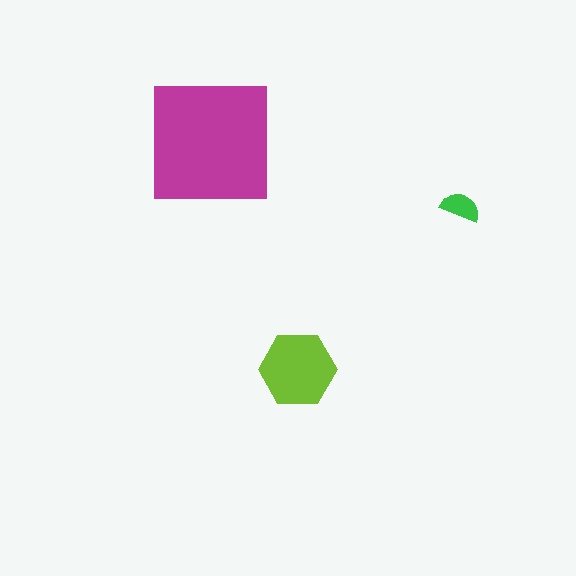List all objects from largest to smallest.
The magenta square, the lime hexagon, the green semicircle.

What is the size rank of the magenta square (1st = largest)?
1st.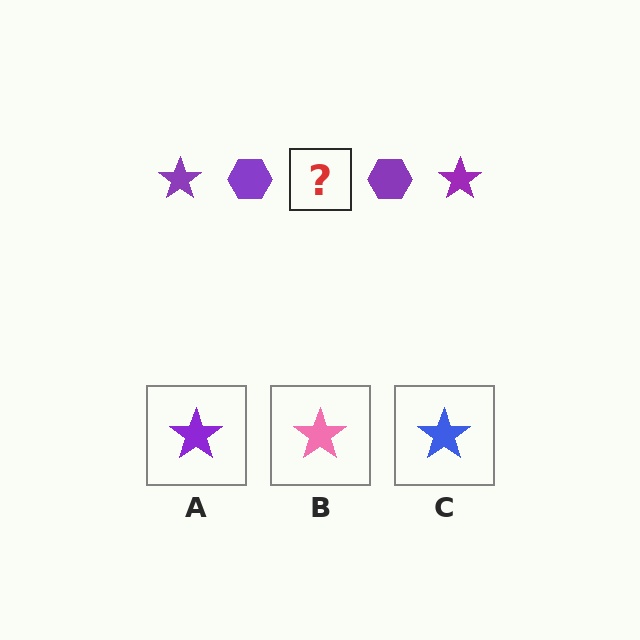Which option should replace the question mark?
Option A.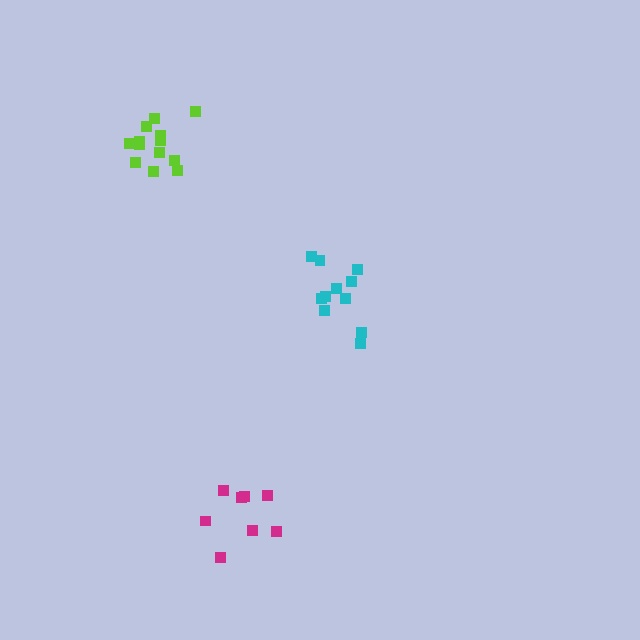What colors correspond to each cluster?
The clusters are colored: magenta, cyan, lime.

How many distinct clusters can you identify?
There are 3 distinct clusters.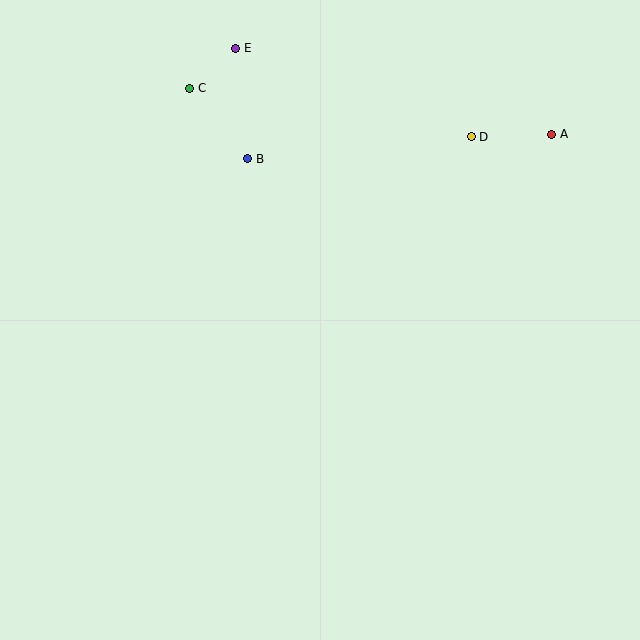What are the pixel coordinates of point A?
Point A is at (552, 134).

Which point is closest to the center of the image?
Point B at (248, 159) is closest to the center.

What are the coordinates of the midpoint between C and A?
The midpoint between C and A is at (371, 111).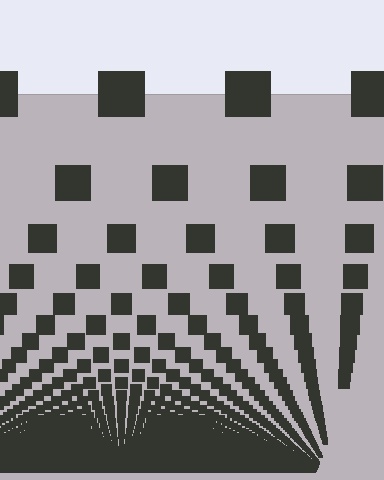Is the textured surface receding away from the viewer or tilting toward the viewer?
The surface appears to tilt toward the viewer. Texture elements get larger and sparser toward the top.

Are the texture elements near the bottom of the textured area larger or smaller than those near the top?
Smaller. The gradient is inverted — elements near the bottom are smaller and denser.